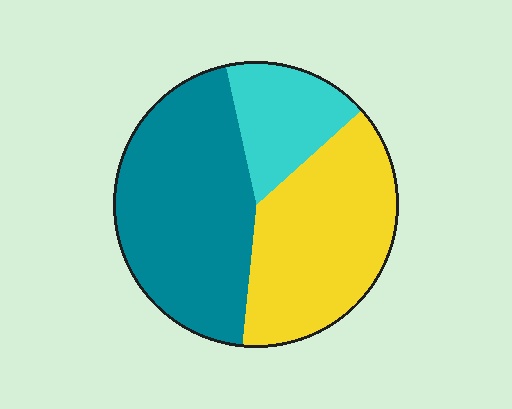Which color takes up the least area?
Cyan, at roughly 15%.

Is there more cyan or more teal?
Teal.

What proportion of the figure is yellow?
Yellow takes up about three eighths (3/8) of the figure.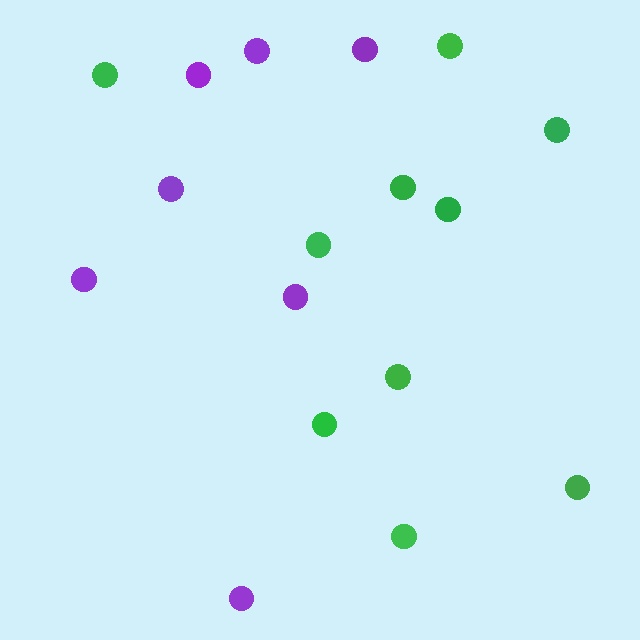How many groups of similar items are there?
There are 2 groups: one group of purple circles (7) and one group of green circles (10).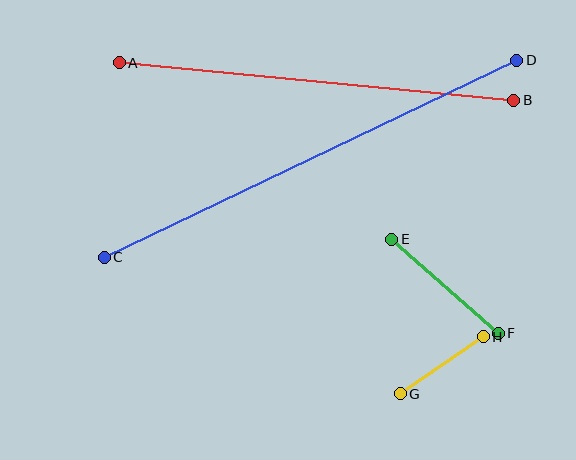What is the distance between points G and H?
The distance is approximately 101 pixels.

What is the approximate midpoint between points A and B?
The midpoint is at approximately (316, 82) pixels.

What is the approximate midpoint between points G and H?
The midpoint is at approximately (442, 365) pixels.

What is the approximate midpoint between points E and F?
The midpoint is at approximately (445, 286) pixels.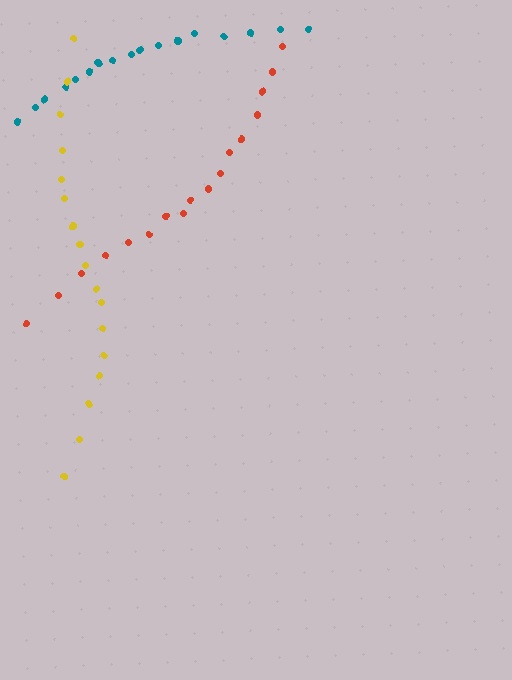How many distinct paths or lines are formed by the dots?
There are 3 distinct paths.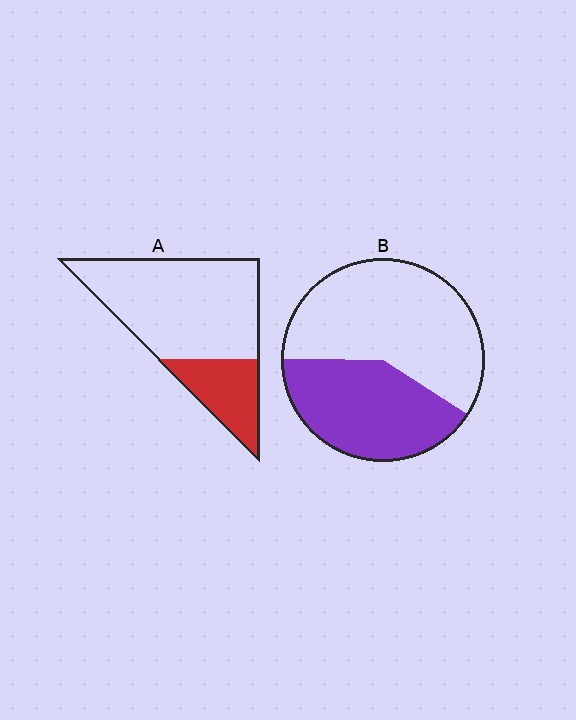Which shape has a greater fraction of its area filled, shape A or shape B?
Shape B.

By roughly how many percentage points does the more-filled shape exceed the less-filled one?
By roughly 15 percentage points (B over A).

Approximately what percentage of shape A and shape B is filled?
A is approximately 25% and B is approximately 40%.